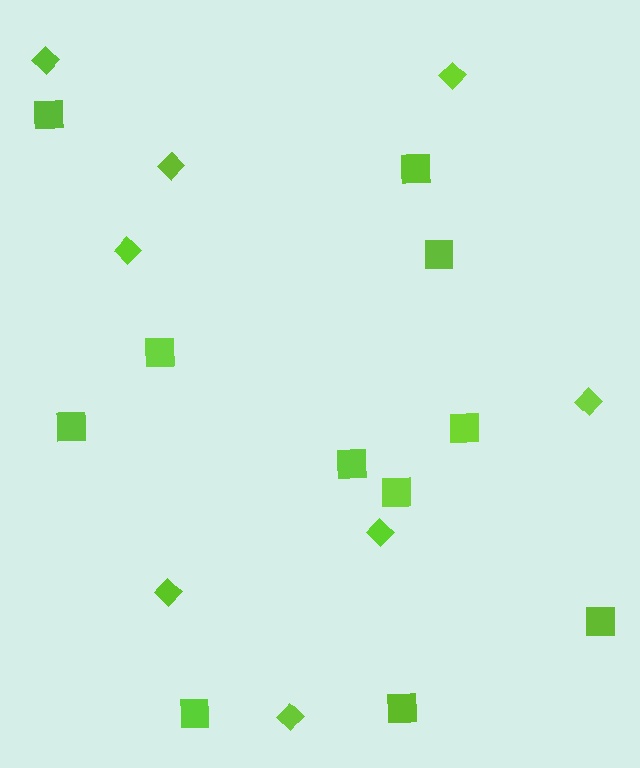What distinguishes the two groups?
There are 2 groups: one group of squares (11) and one group of diamonds (8).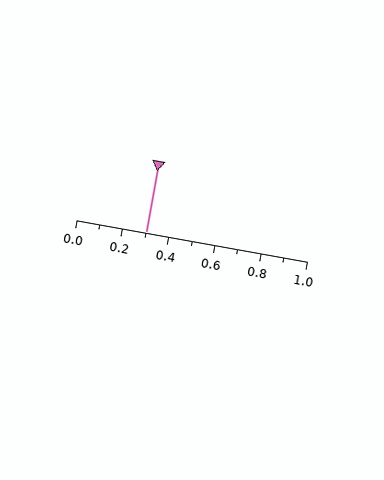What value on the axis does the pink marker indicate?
The marker indicates approximately 0.3.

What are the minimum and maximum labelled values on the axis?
The axis runs from 0.0 to 1.0.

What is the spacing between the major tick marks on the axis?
The major ticks are spaced 0.2 apart.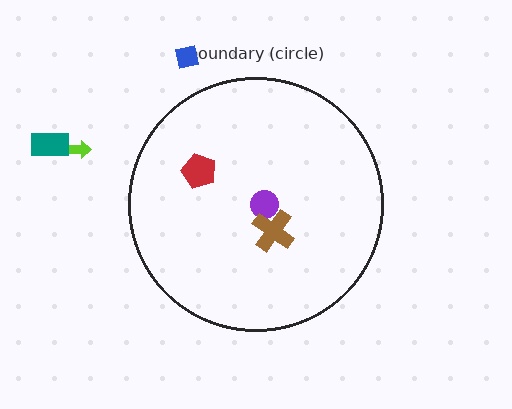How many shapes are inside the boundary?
3 inside, 3 outside.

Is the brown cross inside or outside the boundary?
Inside.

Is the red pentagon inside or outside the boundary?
Inside.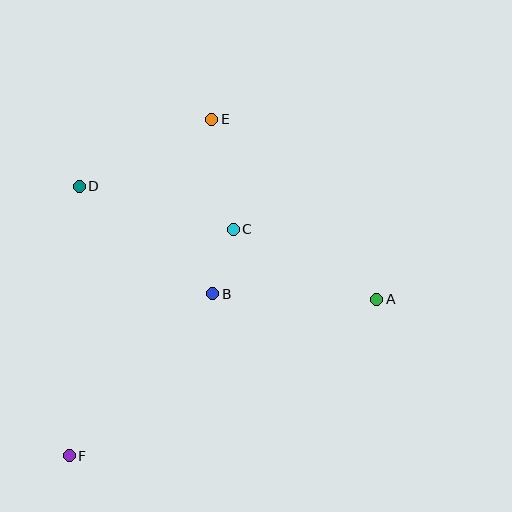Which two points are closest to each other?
Points B and C are closest to each other.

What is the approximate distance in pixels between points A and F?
The distance between A and F is approximately 345 pixels.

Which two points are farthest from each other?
Points E and F are farthest from each other.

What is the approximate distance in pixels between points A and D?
The distance between A and D is approximately 318 pixels.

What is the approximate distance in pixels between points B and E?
The distance between B and E is approximately 175 pixels.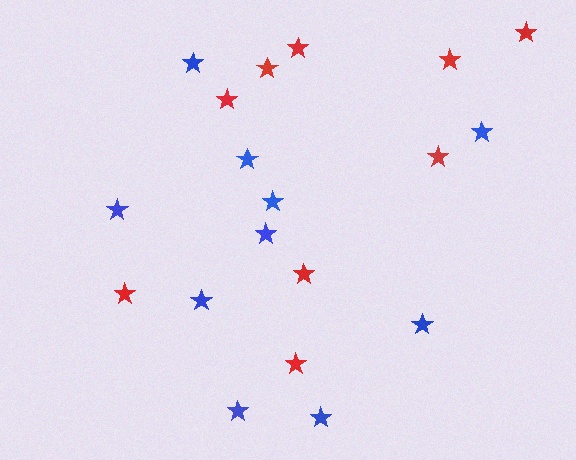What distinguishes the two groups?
There are 2 groups: one group of red stars (9) and one group of blue stars (10).